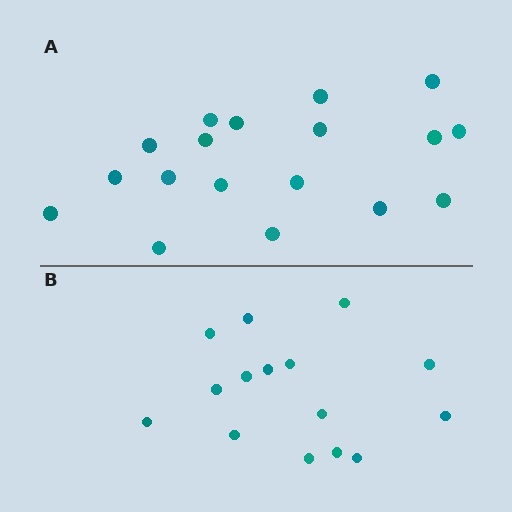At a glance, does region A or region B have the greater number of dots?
Region A (the top region) has more dots.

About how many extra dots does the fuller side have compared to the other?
Region A has just a few more — roughly 2 or 3 more dots than region B.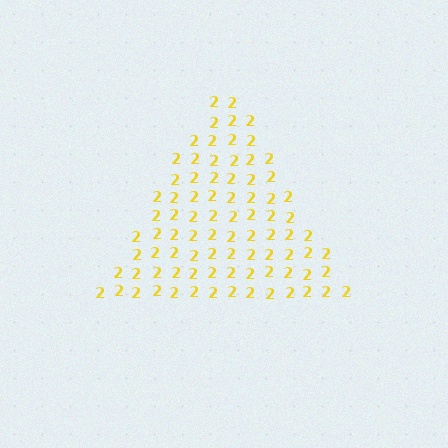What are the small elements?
The small elements are digit 2's.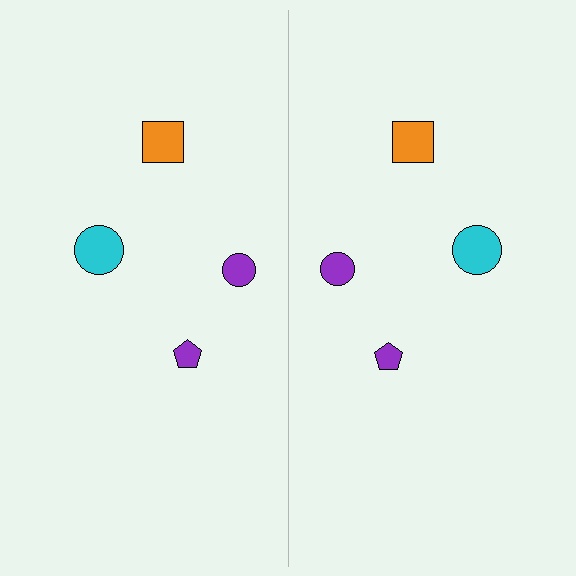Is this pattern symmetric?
Yes, this pattern has bilateral (reflection) symmetry.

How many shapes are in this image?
There are 8 shapes in this image.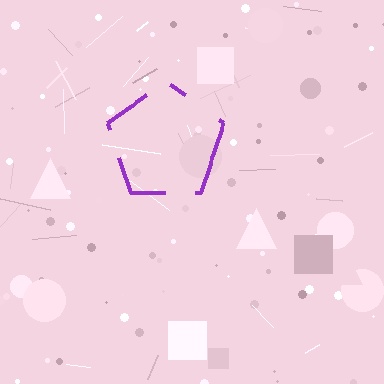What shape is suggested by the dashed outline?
The dashed outline suggests a pentagon.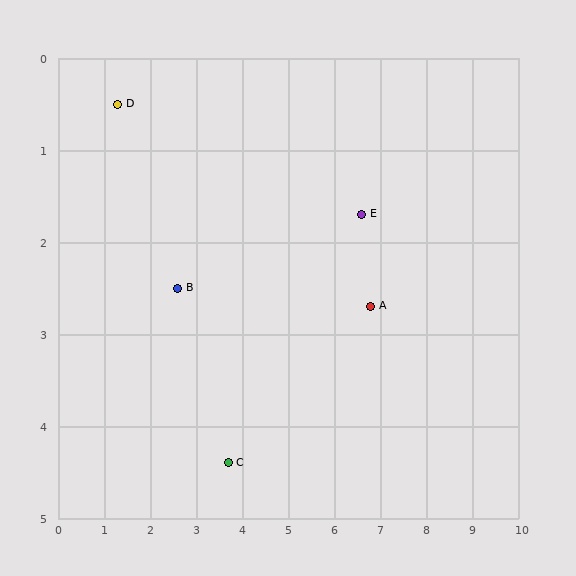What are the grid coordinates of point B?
Point B is at approximately (2.6, 2.5).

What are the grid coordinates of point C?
Point C is at approximately (3.7, 4.4).